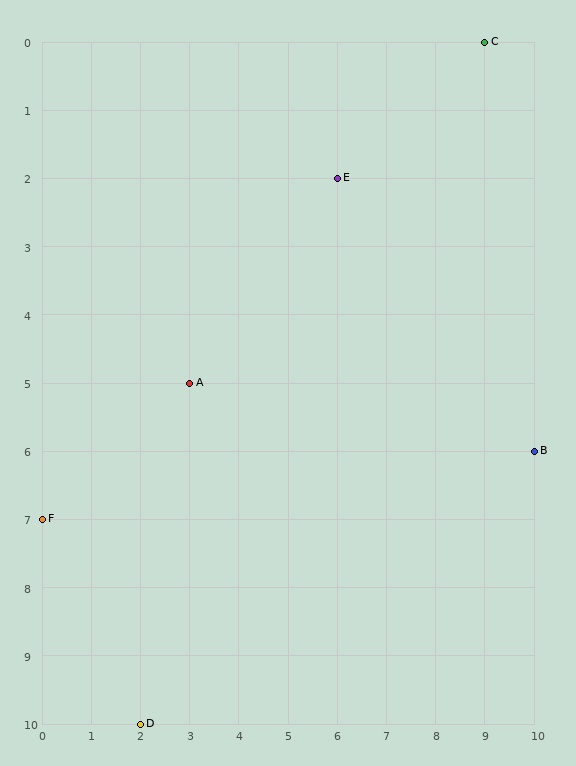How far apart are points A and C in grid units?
Points A and C are 6 columns and 5 rows apart (about 7.8 grid units diagonally).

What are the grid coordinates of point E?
Point E is at grid coordinates (6, 2).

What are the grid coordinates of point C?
Point C is at grid coordinates (9, 0).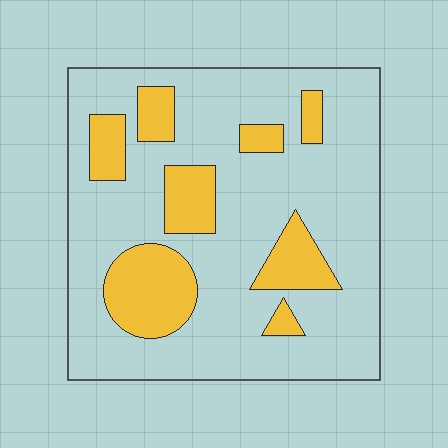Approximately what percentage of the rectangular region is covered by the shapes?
Approximately 25%.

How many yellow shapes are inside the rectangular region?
8.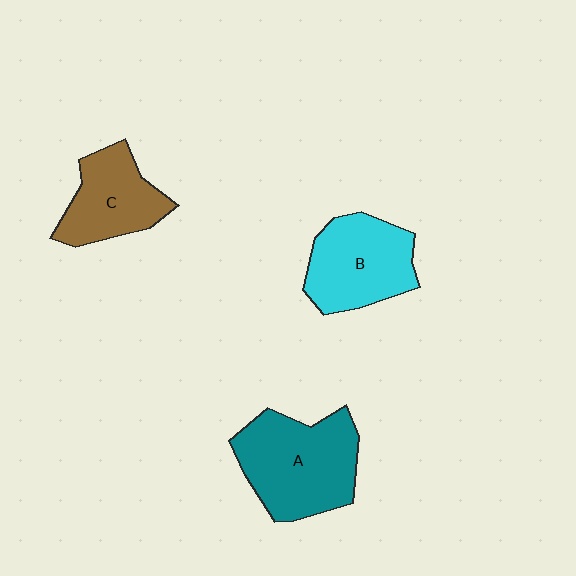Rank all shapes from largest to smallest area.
From largest to smallest: A (teal), B (cyan), C (brown).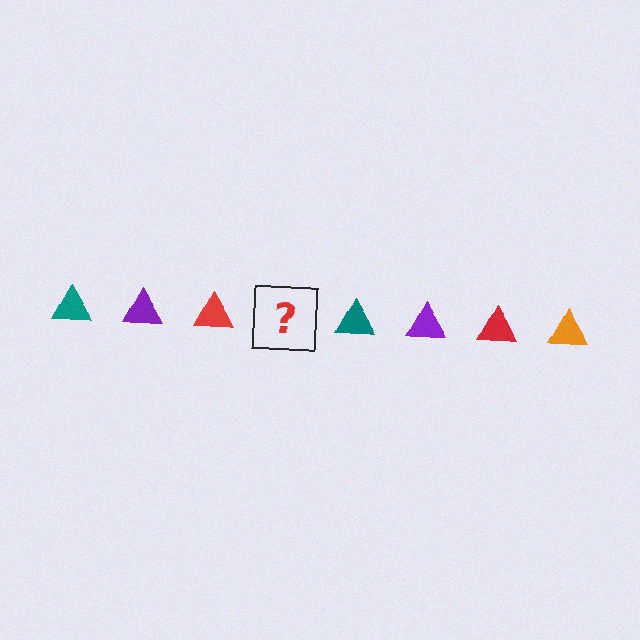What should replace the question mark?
The question mark should be replaced with an orange triangle.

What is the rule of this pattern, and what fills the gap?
The rule is that the pattern cycles through teal, purple, red, orange triangles. The gap should be filled with an orange triangle.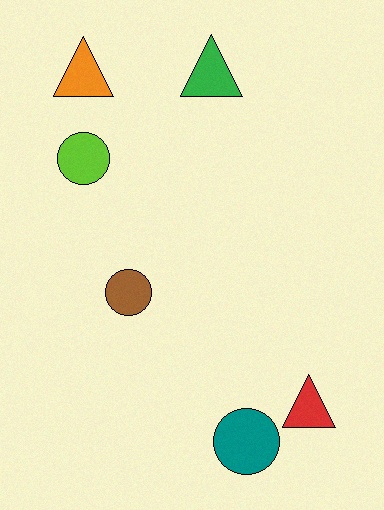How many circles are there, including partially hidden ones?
There are 3 circles.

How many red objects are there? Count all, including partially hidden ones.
There is 1 red object.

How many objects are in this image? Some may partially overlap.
There are 6 objects.